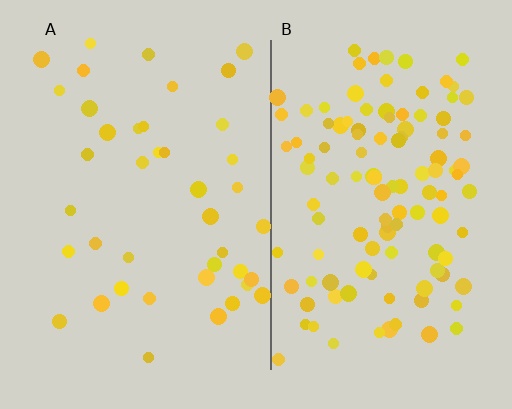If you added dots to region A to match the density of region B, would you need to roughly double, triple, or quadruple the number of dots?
Approximately triple.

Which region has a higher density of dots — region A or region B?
B (the right).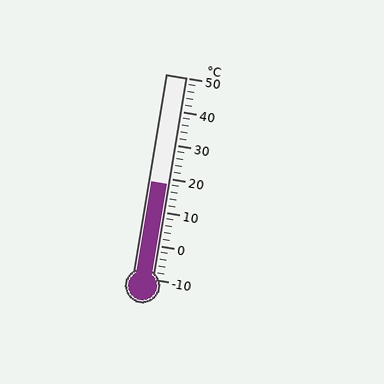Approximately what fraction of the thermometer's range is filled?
The thermometer is filled to approximately 45% of its range.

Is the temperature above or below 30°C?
The temperature is below 30°C.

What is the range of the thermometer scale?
The thermometer scale ranges from -10°C to 50°C.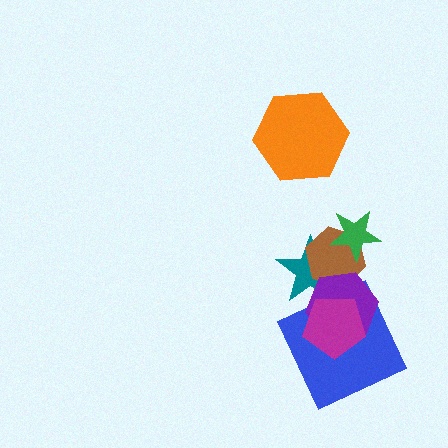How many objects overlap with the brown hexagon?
3 objects overlap with the brown hexagon.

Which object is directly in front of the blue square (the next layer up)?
The purple hexagon is directly in front of the blue square.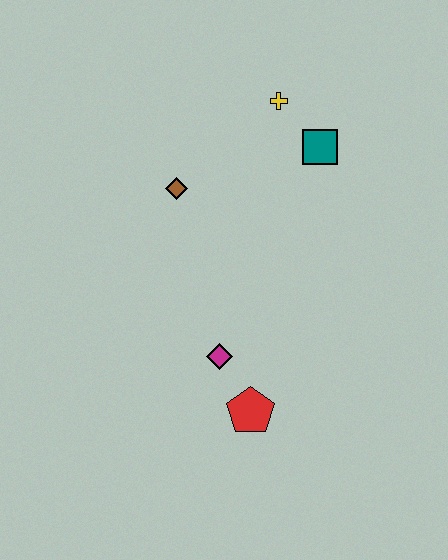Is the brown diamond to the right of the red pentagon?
No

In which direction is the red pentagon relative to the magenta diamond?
The red pentagon is below the magenta diamond.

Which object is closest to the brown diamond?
The yellow cross is closest to the brown diamond.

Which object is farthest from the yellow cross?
The red pentagon is farthest from the yellow cross.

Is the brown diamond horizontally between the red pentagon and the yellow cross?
No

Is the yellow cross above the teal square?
Yes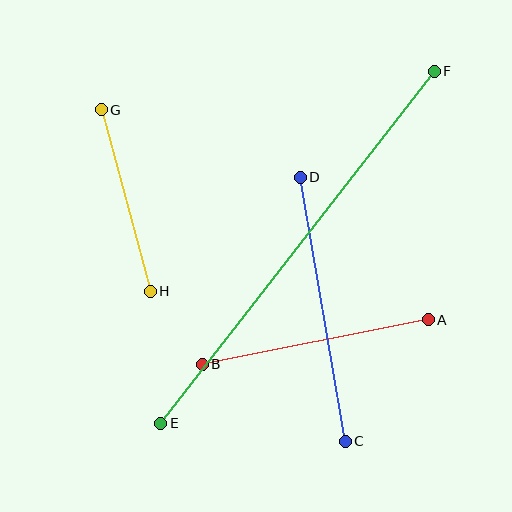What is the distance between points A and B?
The distance is approximately 230 pixels.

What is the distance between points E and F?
The distance is approximately 446 pixels.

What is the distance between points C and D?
The distance is approximately 268 pixels.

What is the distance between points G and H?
The distance is approximately 188 pixels.